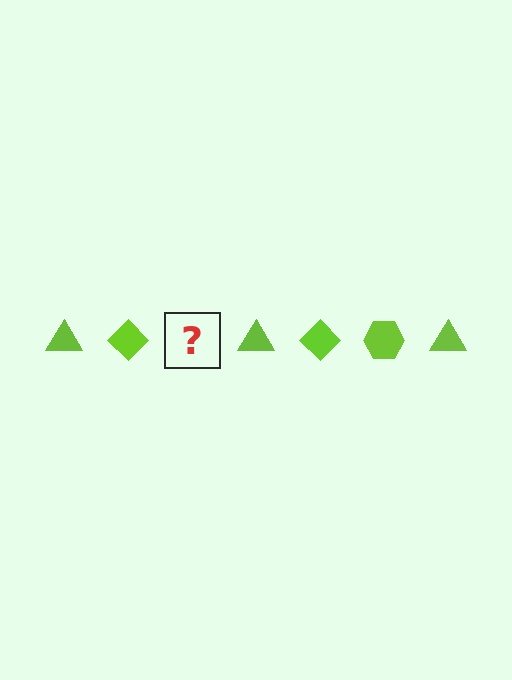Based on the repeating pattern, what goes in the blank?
The blank should be a lime hexagon.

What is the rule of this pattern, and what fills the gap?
The rule is that the pattern cycles through triangle, diamond, hexagon shapes in lime. The gap should be filled with a lime hexagon.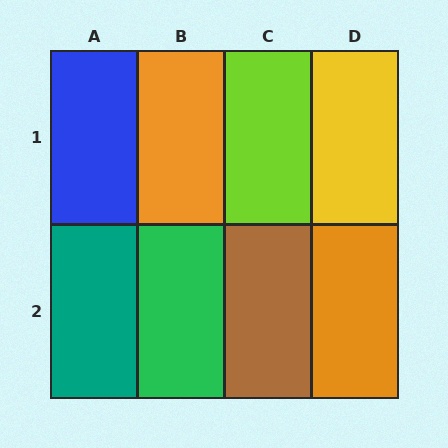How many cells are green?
1 cell is green.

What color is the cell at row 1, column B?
Orange.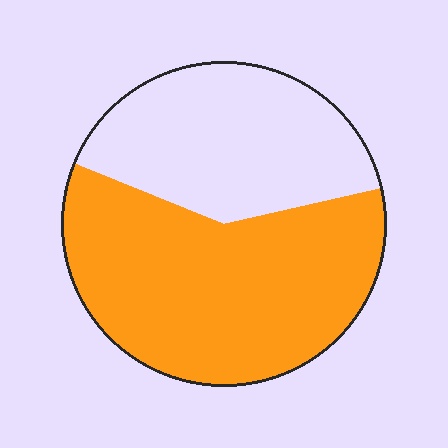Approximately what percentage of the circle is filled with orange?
Approximately 60%.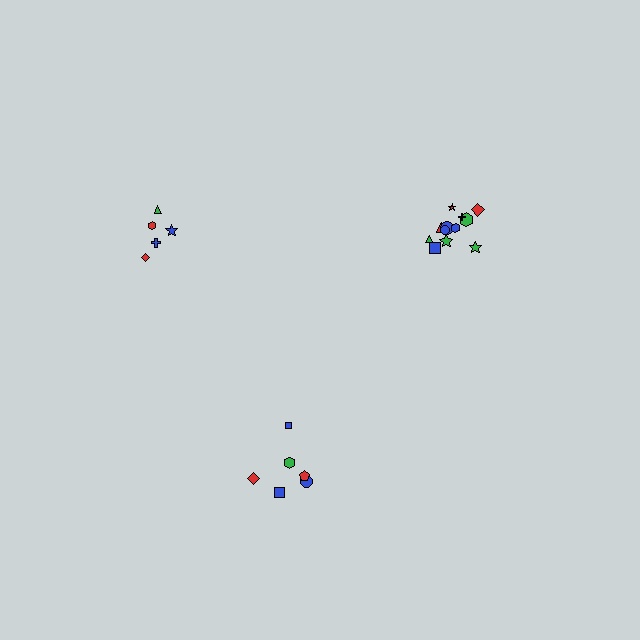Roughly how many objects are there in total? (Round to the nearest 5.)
Roughly 25 objects in total.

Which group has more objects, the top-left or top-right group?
The top-right group.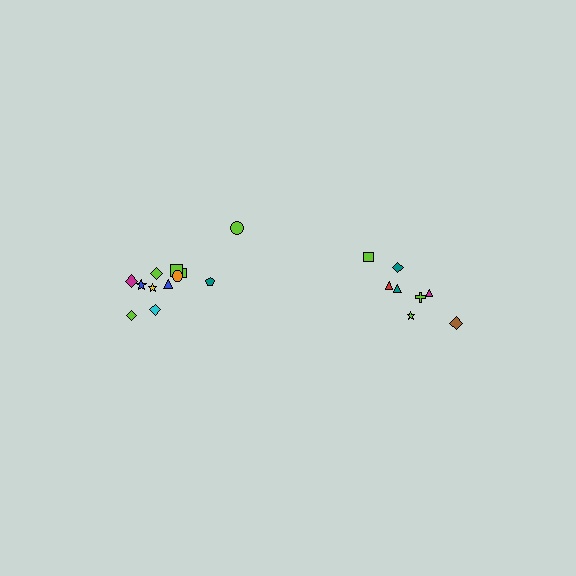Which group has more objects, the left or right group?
The left group.